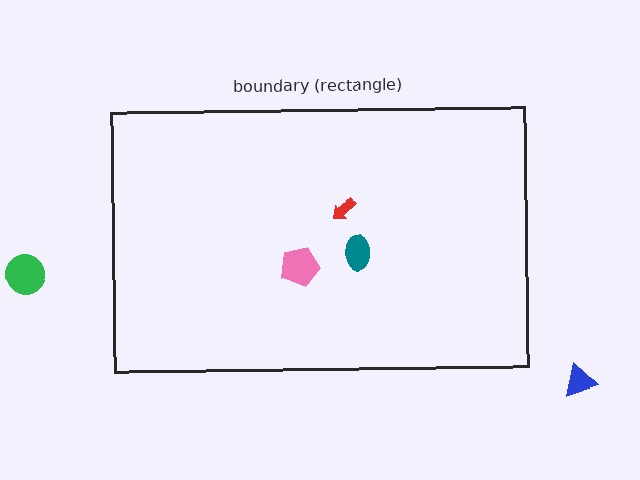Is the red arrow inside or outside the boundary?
Inside.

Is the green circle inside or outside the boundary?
Outside.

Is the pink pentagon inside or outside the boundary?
Inside.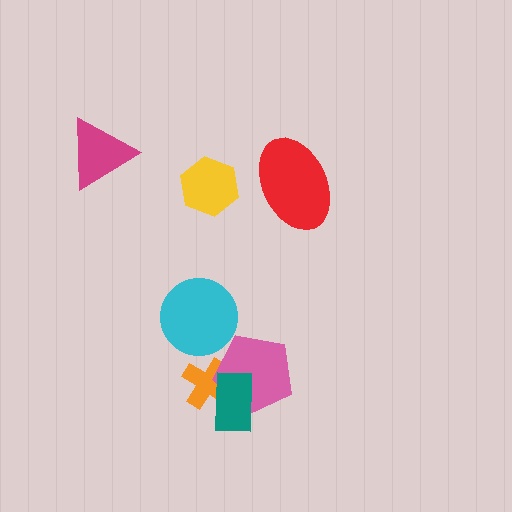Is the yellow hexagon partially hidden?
No, no other shape covers it.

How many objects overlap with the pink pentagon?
2 objects overlap with the pink pentagon.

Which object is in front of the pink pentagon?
The teal rectangle is in front of the pink pentagon.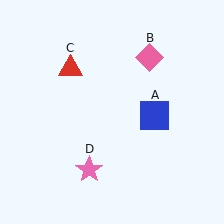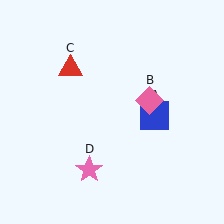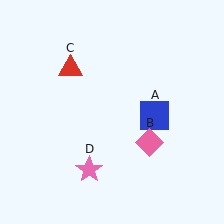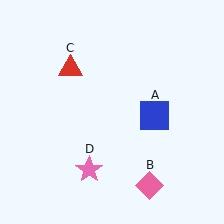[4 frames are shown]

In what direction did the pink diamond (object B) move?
The pink diamond (object B) moved down.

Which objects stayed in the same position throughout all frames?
Blue square (object A) and red triangle (object C) and pink star (object D) remained stationary.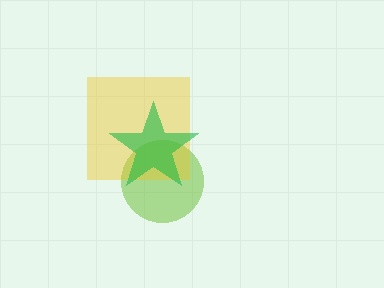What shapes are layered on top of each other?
The layered shapes are: a lime circle, a yellow square, a green star.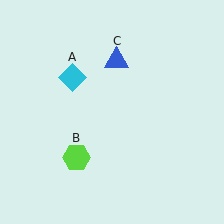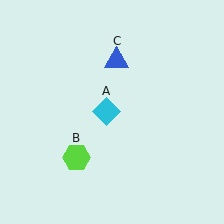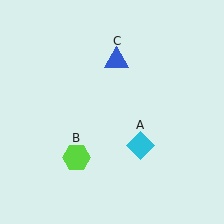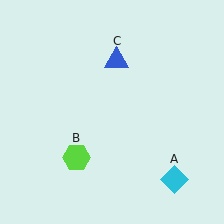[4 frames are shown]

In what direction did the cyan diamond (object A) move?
The cyan diamond (object A) moved down and to the right.